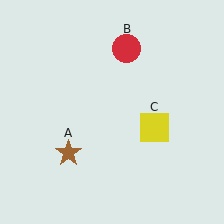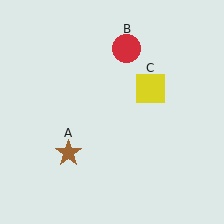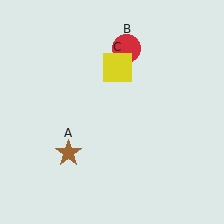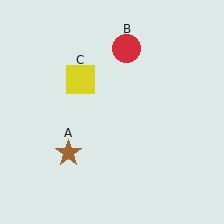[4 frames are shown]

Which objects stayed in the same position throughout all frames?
Brown star (object A) and red circle (object B) remained stationary.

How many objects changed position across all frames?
1 object changed position: yellow square (object C).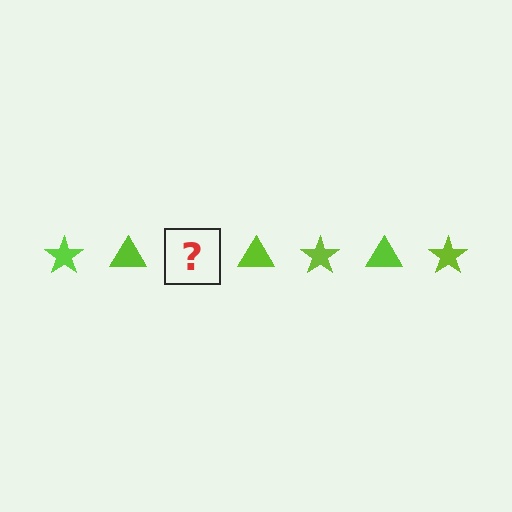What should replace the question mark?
The question mark should be replaced with a lime star.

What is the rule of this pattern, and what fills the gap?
The rule is that the pattern cycles through star, triangle shapes in lime. The gap should be filled with a lime star.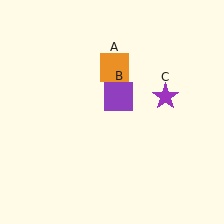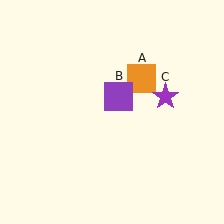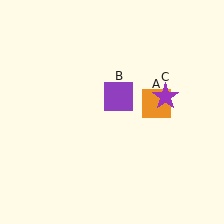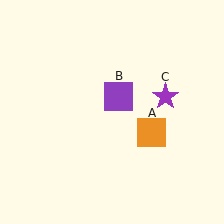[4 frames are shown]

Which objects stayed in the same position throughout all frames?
Purple square (object B) and purple star (object C) remained stationary.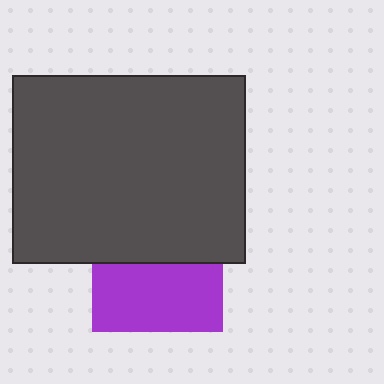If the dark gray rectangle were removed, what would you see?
You would see the complete purple square.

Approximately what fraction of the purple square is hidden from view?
Roughly 48% of the purple square is hidden behind the dark gray rectangle.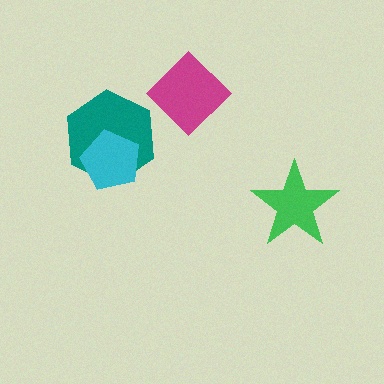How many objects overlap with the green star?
0 objects overlap with the green star.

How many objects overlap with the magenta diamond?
0 objects overlap with the magenta diamond.